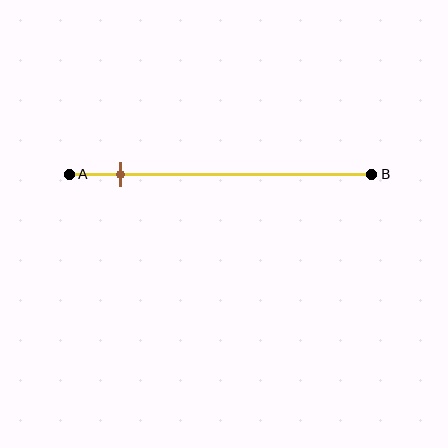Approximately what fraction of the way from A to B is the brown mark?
The brown mark is approximately 15% of the way from A to B.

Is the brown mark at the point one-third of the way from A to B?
No, the mark is at about 15% from A, not at the 33% one-third point.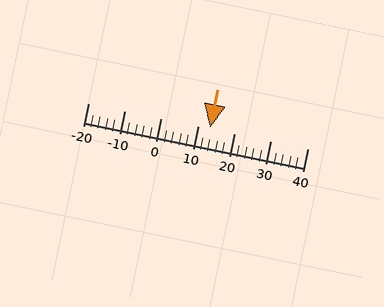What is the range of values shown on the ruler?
The ruler shows values from -20 to 40.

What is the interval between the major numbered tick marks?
The major tick marks are spaced 10 units apart.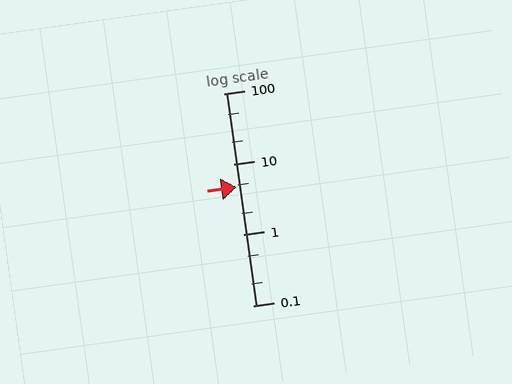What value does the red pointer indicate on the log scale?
The pointer indicates approximately 4.7.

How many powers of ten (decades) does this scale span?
The scale spans 3 decades, from 0.1 to 100.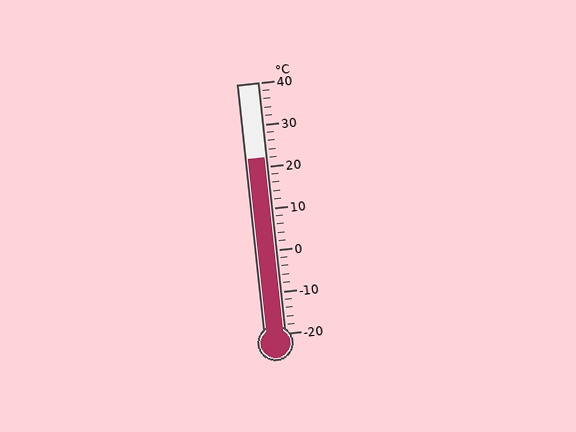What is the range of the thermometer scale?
The thermometer scale ranges from -20°C to 40°C.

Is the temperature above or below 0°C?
The temperature is above 0°C.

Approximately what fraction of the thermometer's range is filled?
The thermometer is filled to approximately 70% of its range.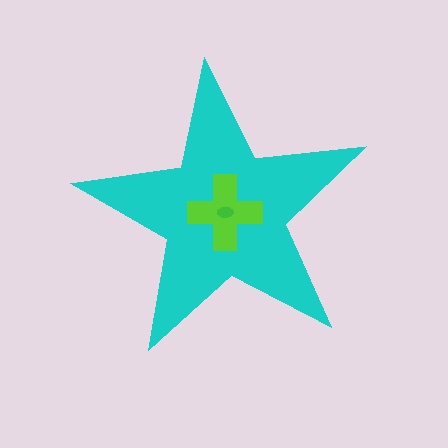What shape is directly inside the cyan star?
The lime cross.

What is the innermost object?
The green ellipse.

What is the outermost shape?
The cyan star.